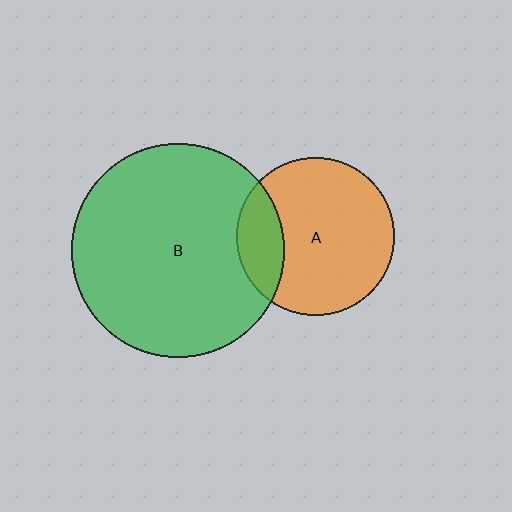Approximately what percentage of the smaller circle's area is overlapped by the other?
Approximately 20%.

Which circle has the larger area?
Circle B (green).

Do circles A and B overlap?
Yes.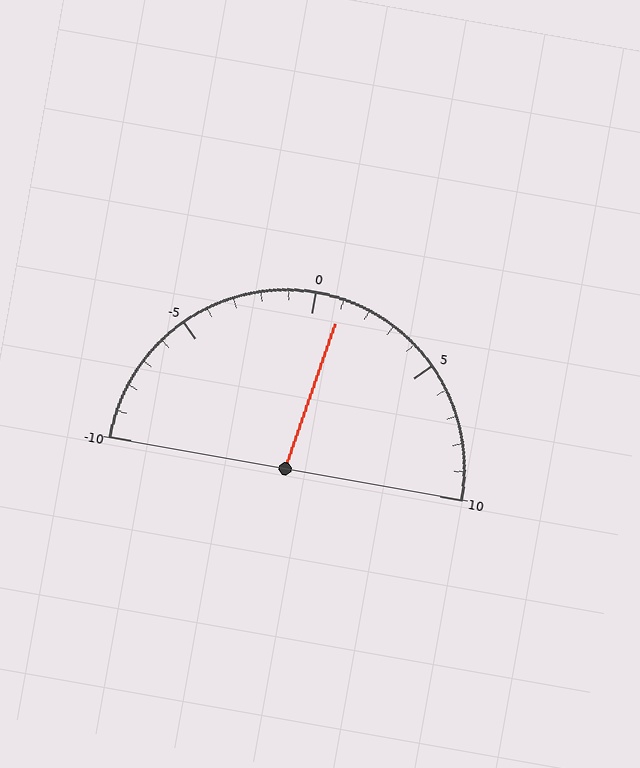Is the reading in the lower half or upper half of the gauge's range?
The reading is in the upper half of the range (-10 to 10).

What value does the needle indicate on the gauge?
The needle indicates approximately 1.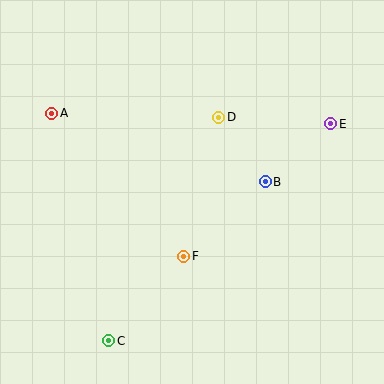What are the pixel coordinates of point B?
Point B is at (265, 182).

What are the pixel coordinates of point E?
Point E is at (331, 124).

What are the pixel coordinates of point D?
Point D is at (219, 117).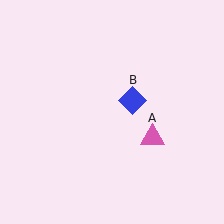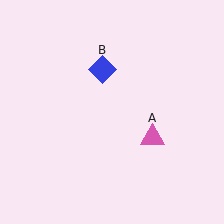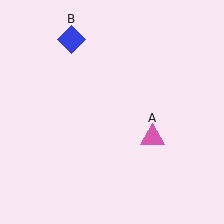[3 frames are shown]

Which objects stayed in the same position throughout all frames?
Pink triangle (object A) remained stationary.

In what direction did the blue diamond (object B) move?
The blue diamond (object B) moved up and to the left.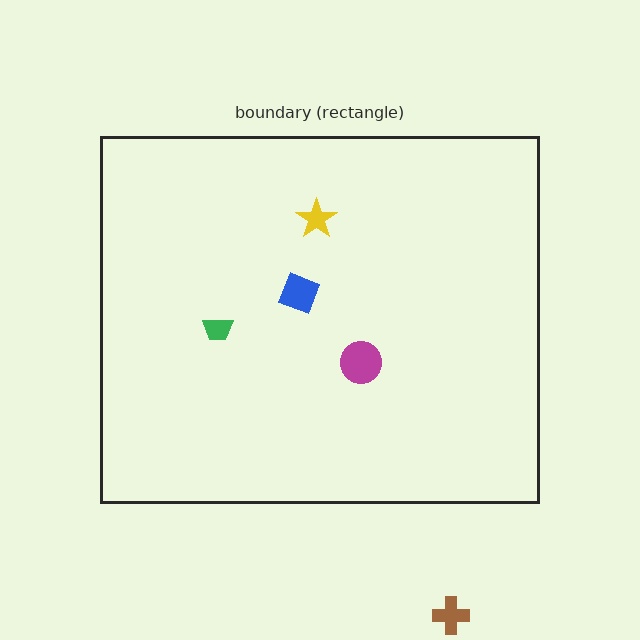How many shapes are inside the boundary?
4 inside, 1 outside.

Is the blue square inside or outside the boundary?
Inside.